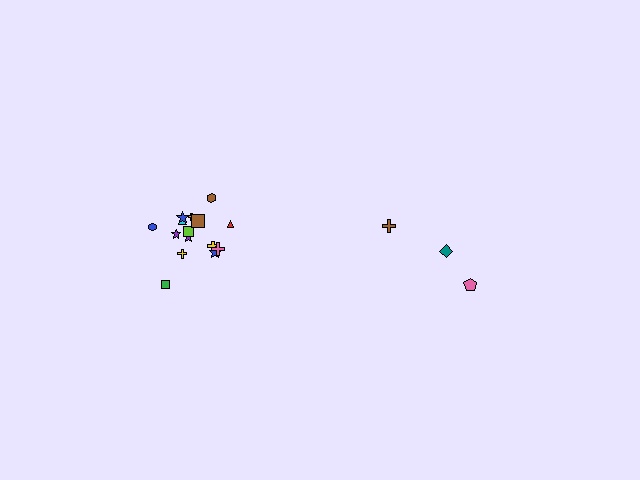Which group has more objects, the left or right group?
The left group.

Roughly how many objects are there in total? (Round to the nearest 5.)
Roughly 20 objects in total.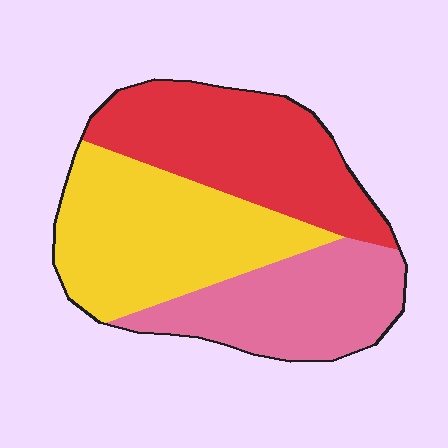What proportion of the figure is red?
Red covers around 35% of the figure.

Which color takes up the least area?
Pink, at roughly 30%.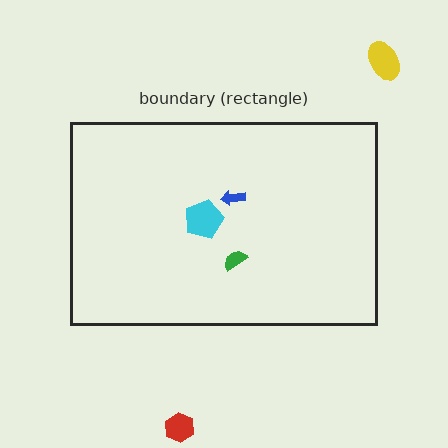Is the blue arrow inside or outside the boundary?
Inside.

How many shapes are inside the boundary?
3 inside, 2 outside.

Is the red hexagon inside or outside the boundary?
Outside.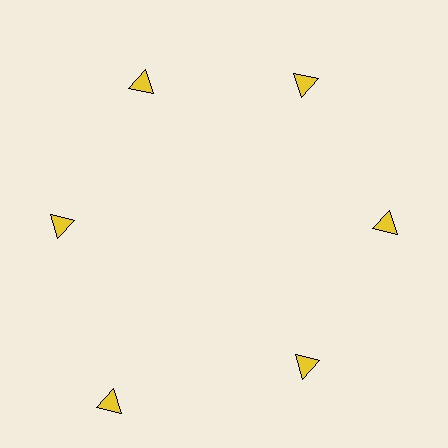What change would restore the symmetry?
The symmetry would be restored by moving it inward, back onto the ring so that all 6 triangles sit at equal angles and equal distance from the center.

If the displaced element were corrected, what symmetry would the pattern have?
It would have 6-fold rotational symmetry — the pattern would map onto itself every 60 degrees.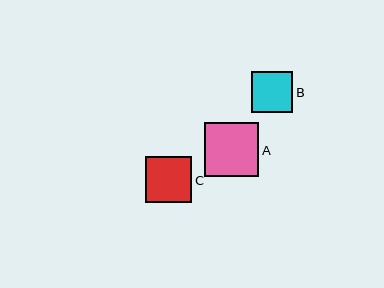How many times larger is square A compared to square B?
Square A is approximately 1.3 times the size of square B.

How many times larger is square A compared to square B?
Square A is approximately 1.3 times the size of square B.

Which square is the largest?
Square A is the largest with a size of approximately 55 pixels.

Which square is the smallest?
Square B is the smallest with a size of approximately 41 pixels.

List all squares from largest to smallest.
From largest to smallest: A, C, B.